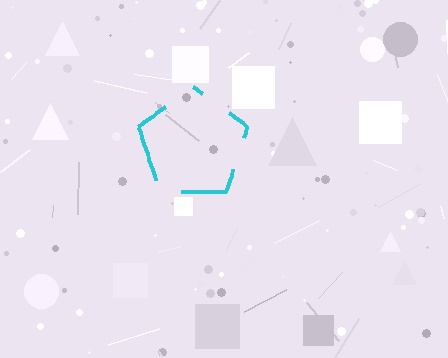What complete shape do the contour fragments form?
The contour fragments form a pentagon.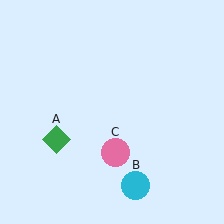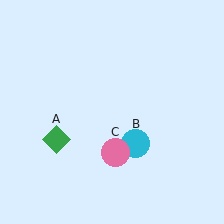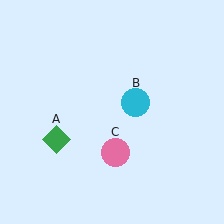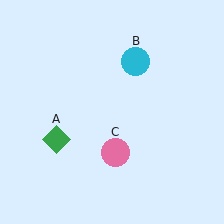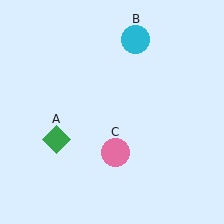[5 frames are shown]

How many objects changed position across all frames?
1 object changed position: cyan circle (object B).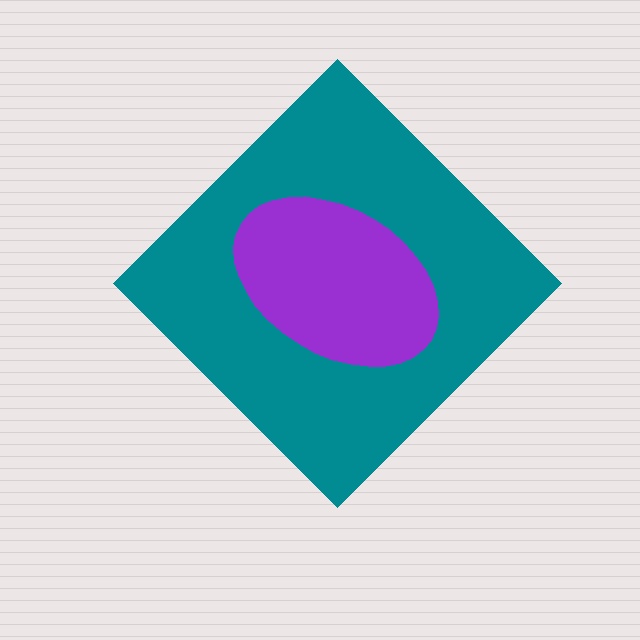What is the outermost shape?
The teal diamond.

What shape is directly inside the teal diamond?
The purple ellipse.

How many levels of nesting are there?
2.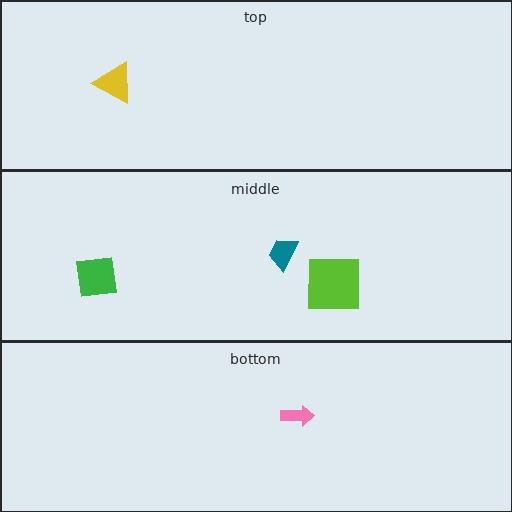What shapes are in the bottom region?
The pink arrow.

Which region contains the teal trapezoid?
The middle region.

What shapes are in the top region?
The yellow triangle.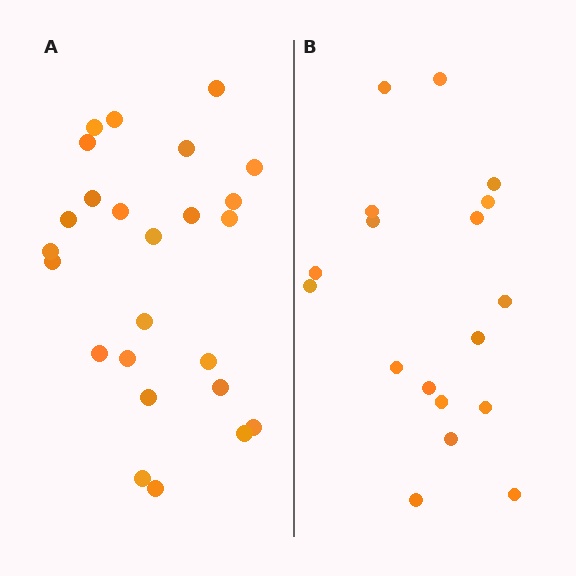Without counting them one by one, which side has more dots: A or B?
Region A (the left region) has more dots.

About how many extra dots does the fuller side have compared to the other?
Region A has roughly 8 or so more dots than region B.